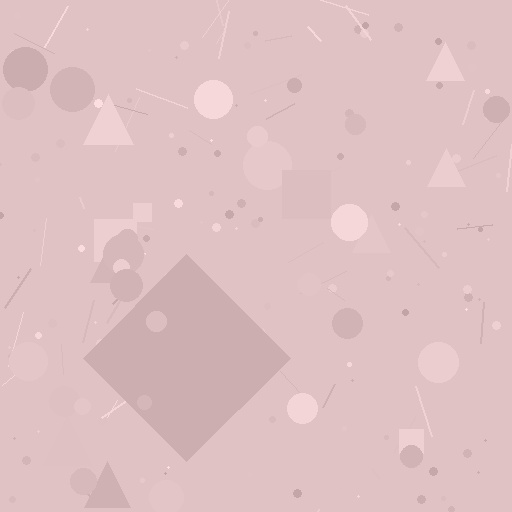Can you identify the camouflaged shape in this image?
The camouflaged shape is a diamond.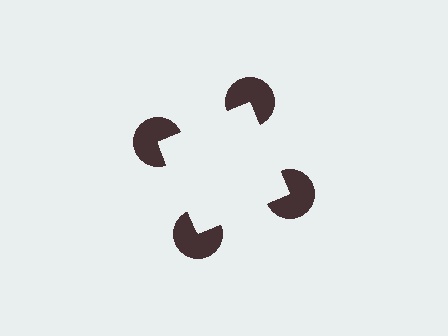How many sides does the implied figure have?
4 sides.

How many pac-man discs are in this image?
There are 4 — one at each vertex of the illusory square.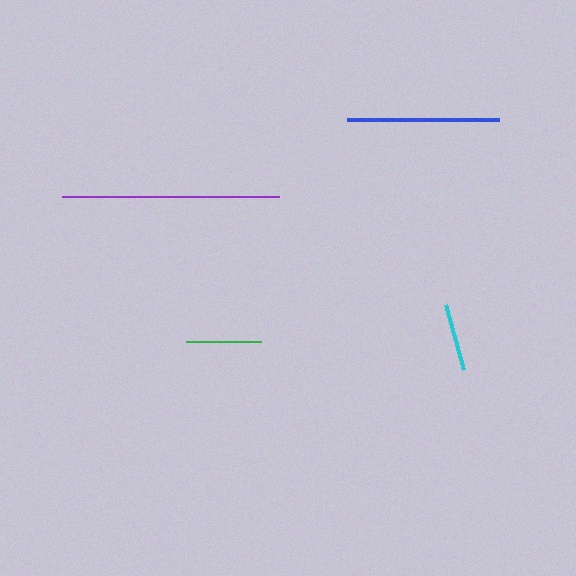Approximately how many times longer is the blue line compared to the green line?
The blue line is approximately 2.0 times the length of the green line.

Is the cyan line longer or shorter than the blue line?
The blue line is longer than the cyan line.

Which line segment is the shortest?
The cyan line is the shortest at approximately 67 pixels.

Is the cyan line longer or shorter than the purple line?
The purple line is longer than the cyan line.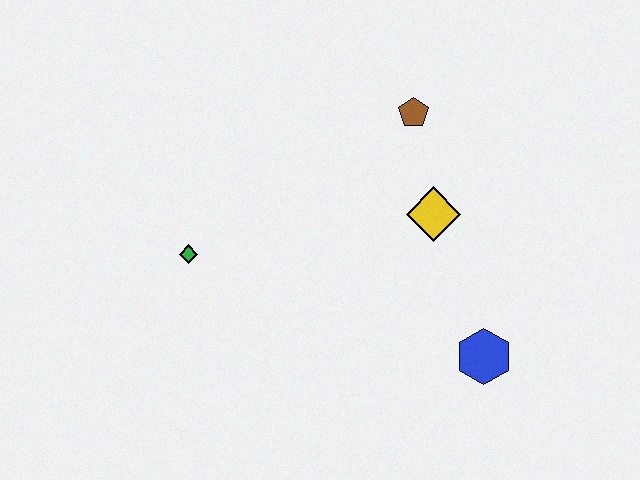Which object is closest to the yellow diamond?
The brown pentagon is closest to the yellow diamond.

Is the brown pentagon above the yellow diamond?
Yes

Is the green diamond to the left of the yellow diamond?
Yes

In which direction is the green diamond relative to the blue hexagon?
The green diamond is to the left of the blue hexagon.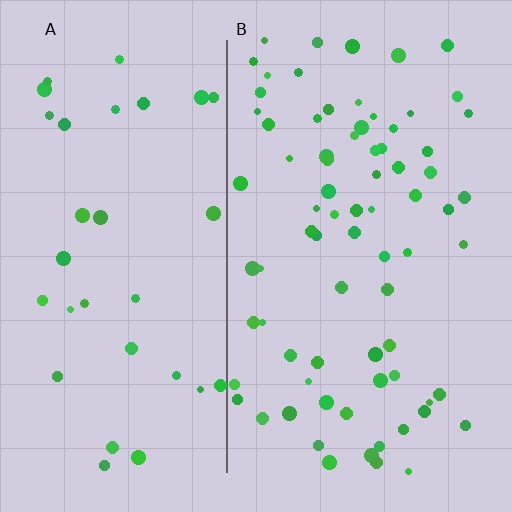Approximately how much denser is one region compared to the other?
Approximately 2.3× — region B over region A.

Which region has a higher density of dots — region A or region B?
B (the right).